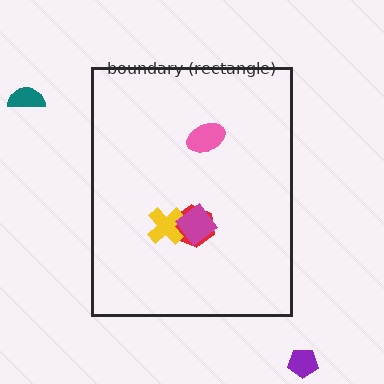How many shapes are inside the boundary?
4 inside, 2 outside.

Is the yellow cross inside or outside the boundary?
Inside.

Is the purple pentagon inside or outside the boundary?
Outside.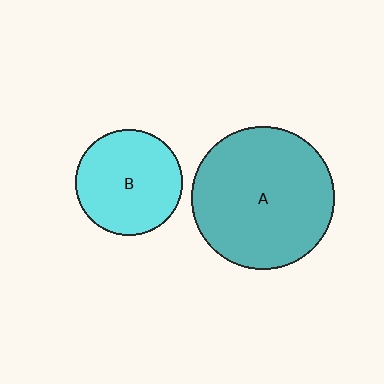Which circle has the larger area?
Circle A (teal).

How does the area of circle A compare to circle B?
Approximately 1.8 times.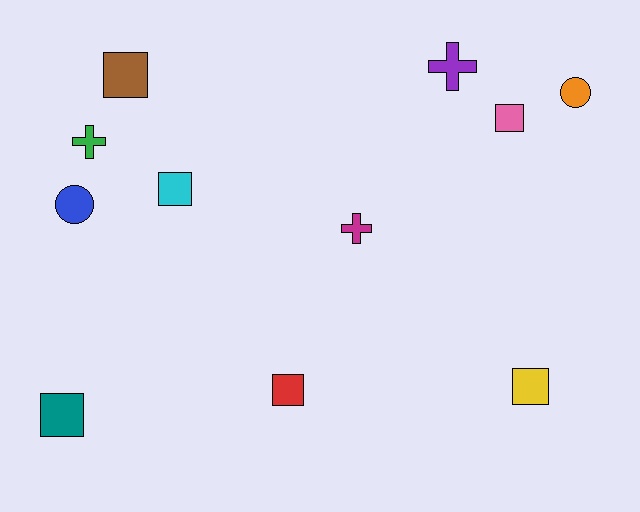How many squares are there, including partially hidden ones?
There are 6 squares.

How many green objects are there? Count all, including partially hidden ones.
There is 1 green object.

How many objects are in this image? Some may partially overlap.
There are 11 objects.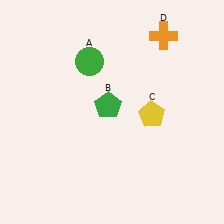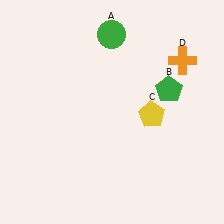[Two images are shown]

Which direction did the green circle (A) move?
The green circle (A) moved up.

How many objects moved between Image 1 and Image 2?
3 objects moved between the two images.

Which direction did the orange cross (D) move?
The orange cross (D) moved down.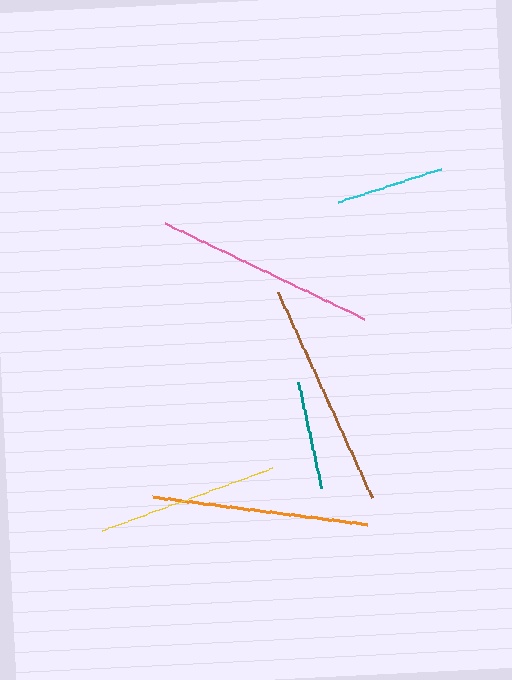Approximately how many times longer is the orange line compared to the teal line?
The orange line is approximately 2.0 times the length of the teal line.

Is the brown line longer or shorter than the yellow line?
The brown line is longer than the yellow line.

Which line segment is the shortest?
The cyan line is the shortest at approximately 108 pixels.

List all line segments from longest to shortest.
From longest to shortest: brown, pink, orange, yellow, teal, cyan.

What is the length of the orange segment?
The orange segment is approximately 217 pixels long.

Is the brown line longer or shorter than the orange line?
The brown line is longer than the orange line.